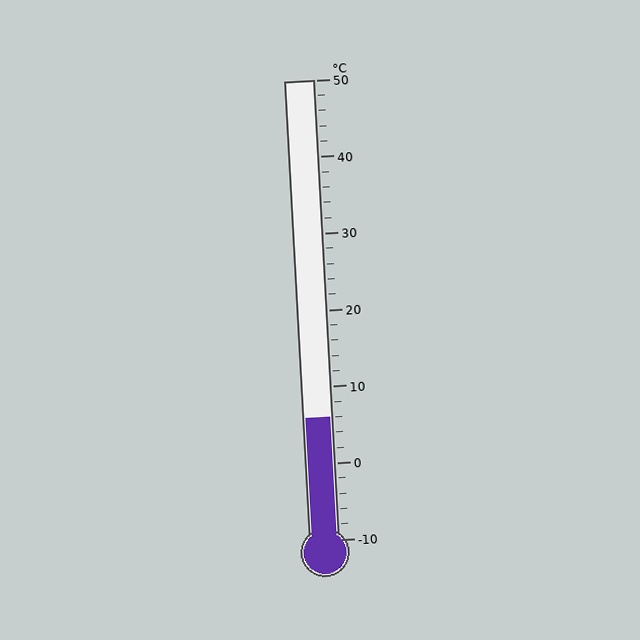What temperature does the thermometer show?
The thermometer shows approximately 6°C.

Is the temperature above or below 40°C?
The temperature is below 40°C.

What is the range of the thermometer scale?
The thermometer scale ranges from -10°C to 50°C.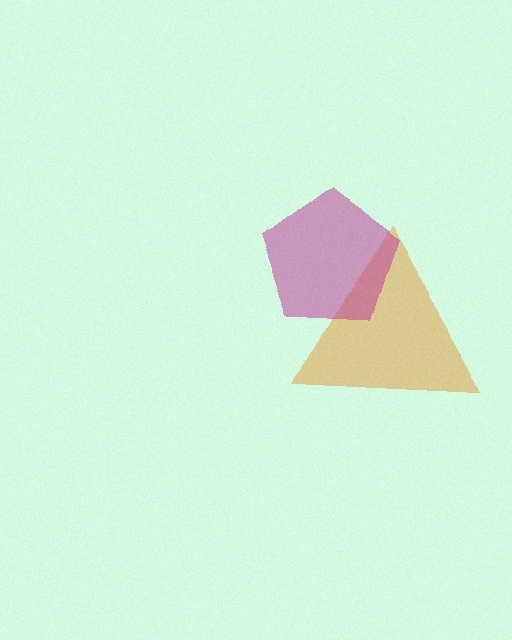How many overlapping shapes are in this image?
There are 2 overlapping shapes in the image.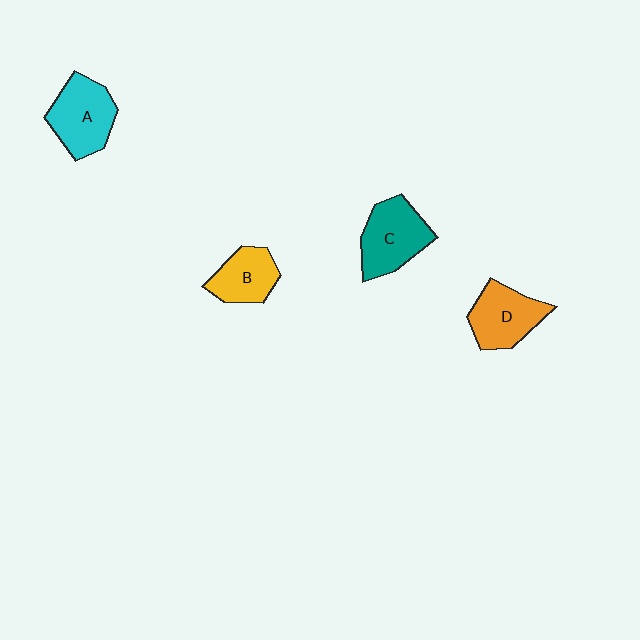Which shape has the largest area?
Shape C (teal).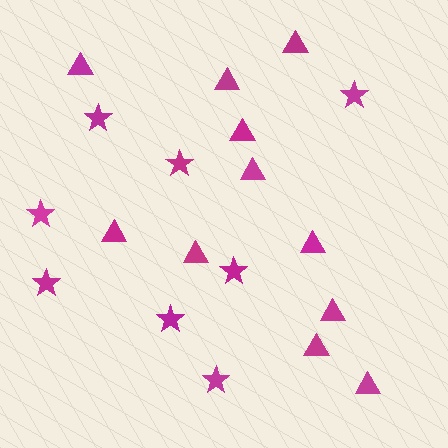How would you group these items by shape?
There are 2 groups: one group of stars (8) and one group of triangles (11).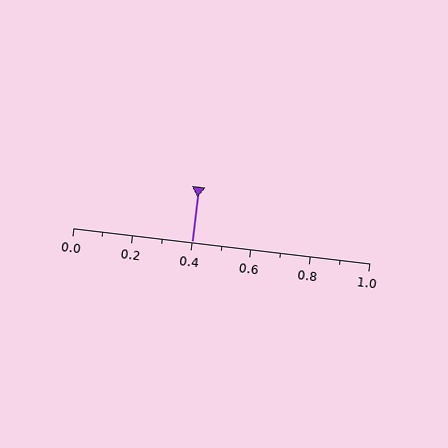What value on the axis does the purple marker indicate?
The marker indicates approximately 0.4.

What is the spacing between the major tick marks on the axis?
The major ticks are spaced 0.2 apart.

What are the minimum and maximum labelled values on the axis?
The axis runs from 0.0 to 1.0.